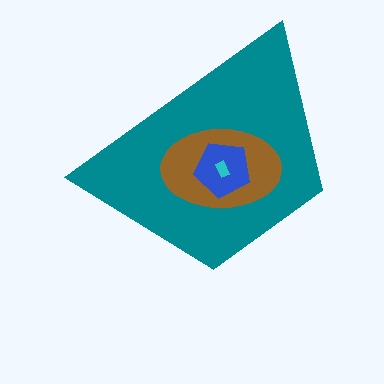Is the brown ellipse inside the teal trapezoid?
Yes.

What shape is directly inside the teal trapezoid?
The brown ellipse.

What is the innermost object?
The cyan rectangle.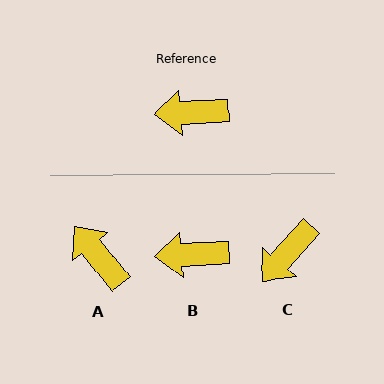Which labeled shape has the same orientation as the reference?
B.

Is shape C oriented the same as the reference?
No, it is off by about 45 degrees.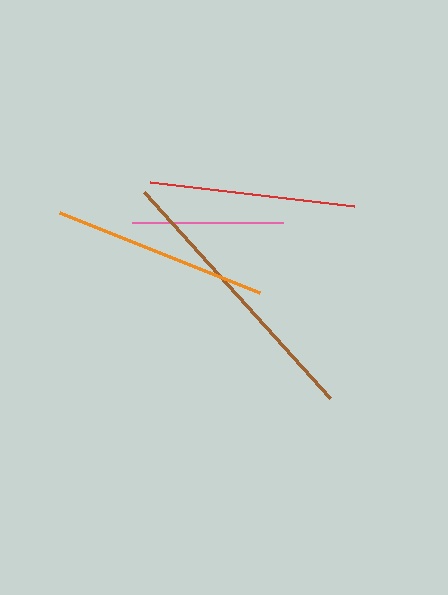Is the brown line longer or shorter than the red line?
The brown line is longer than the red line.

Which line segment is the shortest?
The pink line is the shortest at approximately 151 pixels.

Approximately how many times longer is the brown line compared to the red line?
The brown line is approximately 1.3 times the length of the red line.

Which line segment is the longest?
The brown line is the longest at approximately 277 pixels.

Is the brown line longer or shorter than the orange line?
The brown line is longer than the orange line.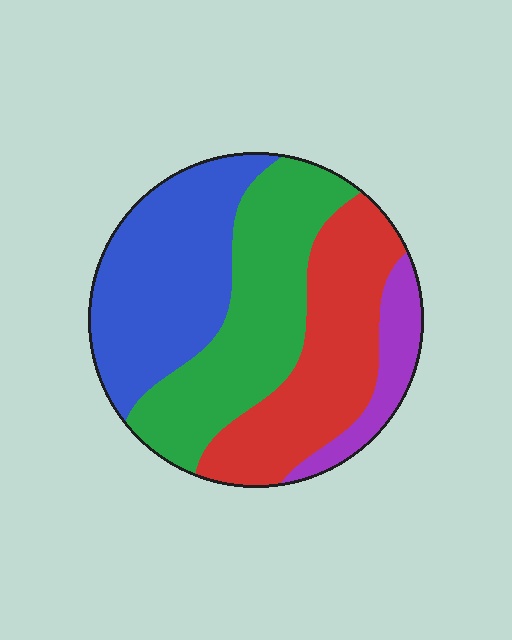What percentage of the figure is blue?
Blue takes up about one third (1/3) of the figure.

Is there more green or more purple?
Green.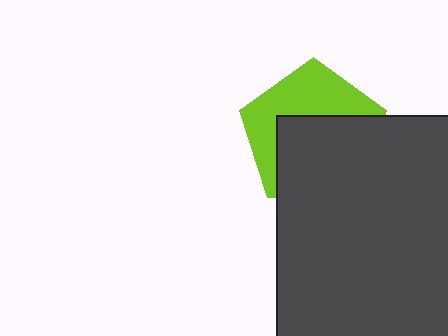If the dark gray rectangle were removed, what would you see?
You would see the complete lime pentagon.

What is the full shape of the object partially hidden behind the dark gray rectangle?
The partially hidden object is a lime pentagon.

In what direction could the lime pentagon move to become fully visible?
The lime pentagon could move up. That would shift it out from behind the dark gray rectangle entirely.